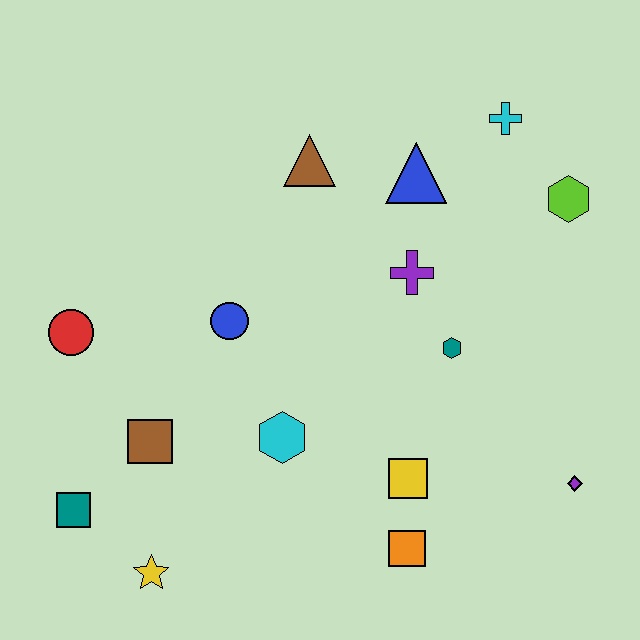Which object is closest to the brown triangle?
The blue triangle is closest to the brown triangle.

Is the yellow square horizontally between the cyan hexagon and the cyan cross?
Yes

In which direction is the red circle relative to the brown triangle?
The red circle is to the left of the brown triangle.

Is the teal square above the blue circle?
No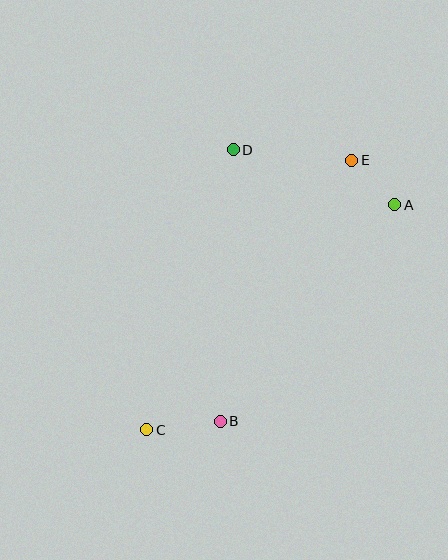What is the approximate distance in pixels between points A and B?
The distance between A and B is approximately 278 pixels.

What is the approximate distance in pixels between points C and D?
The distance between C and D is approximately 293 pixels.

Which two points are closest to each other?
Points A and E are closest to each other.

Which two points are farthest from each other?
Points C and E are farthest from each other.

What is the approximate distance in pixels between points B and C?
The distance between B and C is approximately 74 pixels.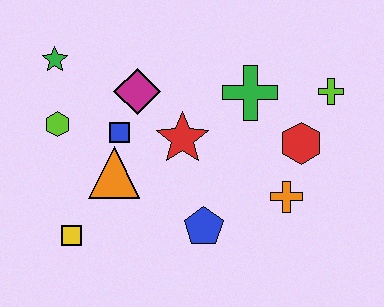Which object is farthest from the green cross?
The yellow square is farthest from the green cross.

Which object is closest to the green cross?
The red hexagon is closest to the green cross.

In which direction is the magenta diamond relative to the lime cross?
The magenta diamond is to the left of the lime cross.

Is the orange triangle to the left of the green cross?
Yes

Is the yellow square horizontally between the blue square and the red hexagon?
No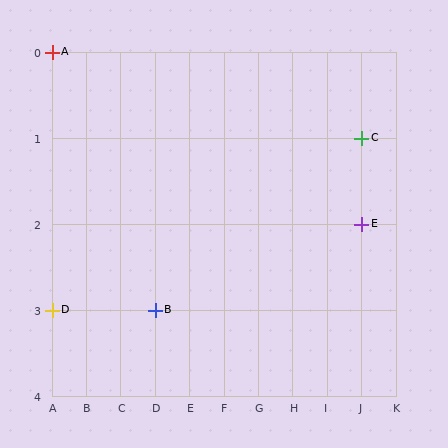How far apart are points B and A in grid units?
Points B and A are 3 columns and 3 rows apart (about 4.2 grid units diagonally).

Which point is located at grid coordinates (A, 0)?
Point A is at (A, 0).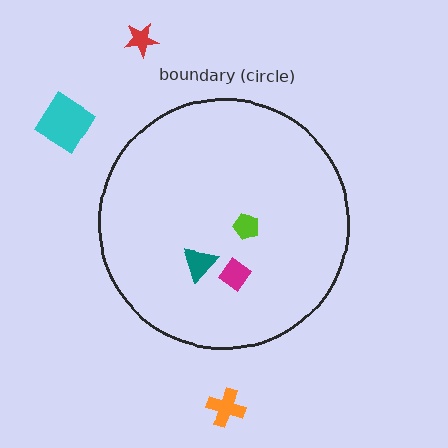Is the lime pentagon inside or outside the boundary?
Inside.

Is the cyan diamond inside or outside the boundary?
Outside.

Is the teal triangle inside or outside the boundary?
Inside.